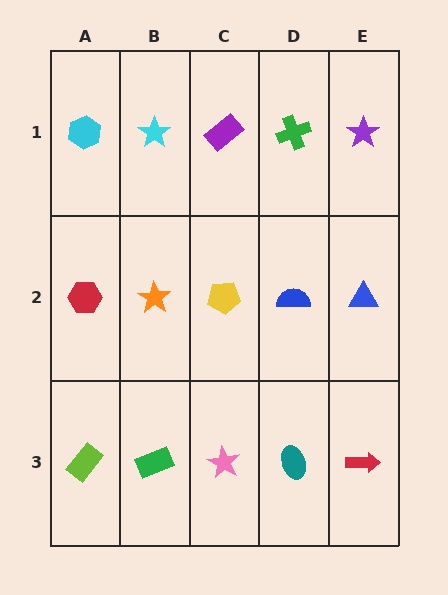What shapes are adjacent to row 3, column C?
A yellow pentagon (row 2, column C), a green rectangle (row 3, column B), a teal ellipse (row 3, column D).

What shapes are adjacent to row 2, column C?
A purple rectangle (row 1, column C), a pink star (row 3, column C), an orange star (row 2, column B), a blue semicircle (row 2, column D).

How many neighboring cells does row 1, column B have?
3.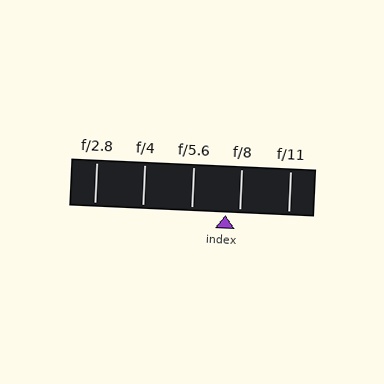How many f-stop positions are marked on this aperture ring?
There are 5 f-stop positions marked.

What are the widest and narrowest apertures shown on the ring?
The widest aperture shown is f/2.8 and the narrowest is f/11.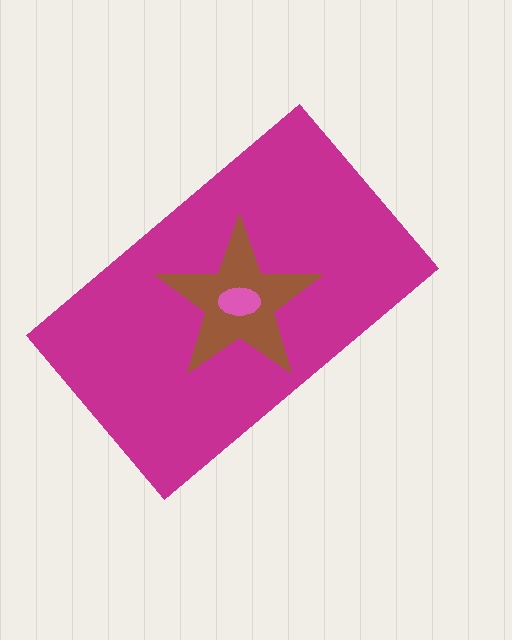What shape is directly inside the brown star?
The pink ellipse.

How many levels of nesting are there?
3.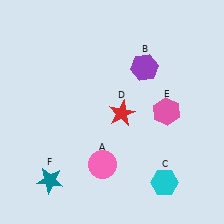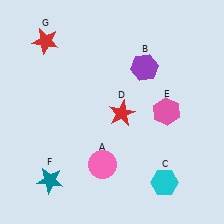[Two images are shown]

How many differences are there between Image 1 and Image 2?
There is 1 difference between the two images.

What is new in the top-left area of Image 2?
A red star (G) was added in the top-left area of Image 2.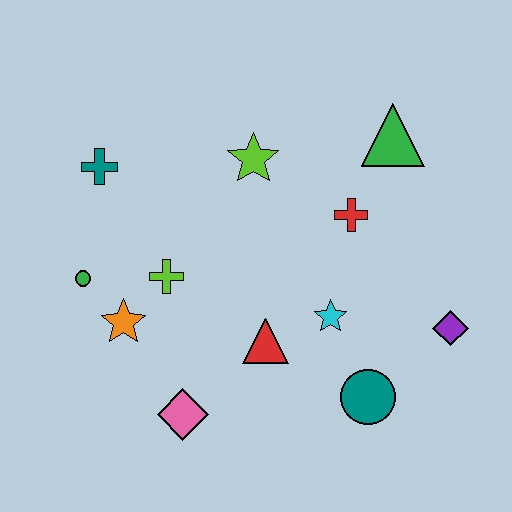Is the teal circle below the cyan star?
Yes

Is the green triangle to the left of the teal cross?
No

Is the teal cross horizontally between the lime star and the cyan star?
No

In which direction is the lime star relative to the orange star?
The lime star is above the orange star.